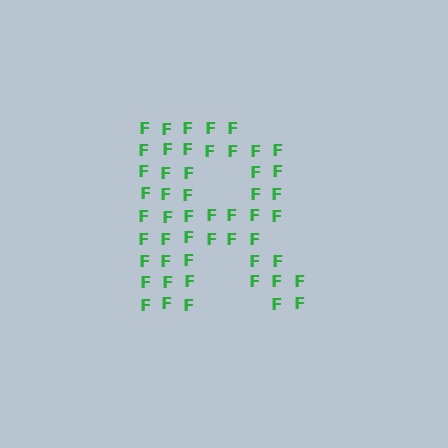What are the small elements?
The small elements are letter F's.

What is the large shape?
The large shape is the letter R.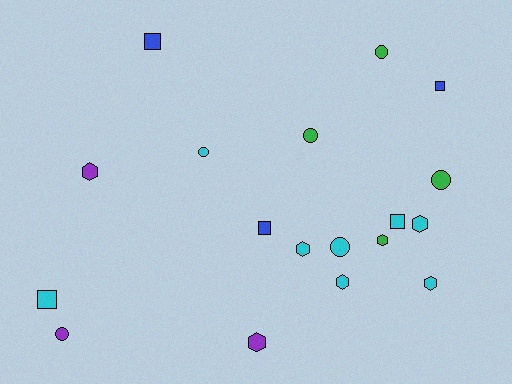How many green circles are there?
There are 3 green circles.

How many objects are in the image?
There are 18 objects.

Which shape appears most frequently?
Hexagon, with 7 objects.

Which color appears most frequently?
Cyan, with 8 objects.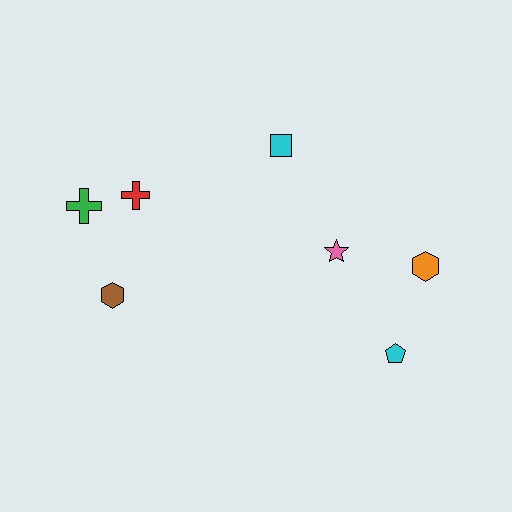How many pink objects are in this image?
There is 1 pink object.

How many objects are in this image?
There are 7 objects.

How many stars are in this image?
There is 1 star.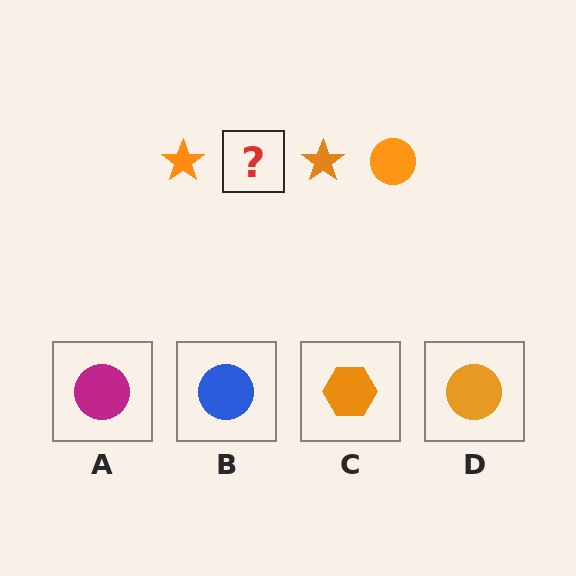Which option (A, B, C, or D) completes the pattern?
D.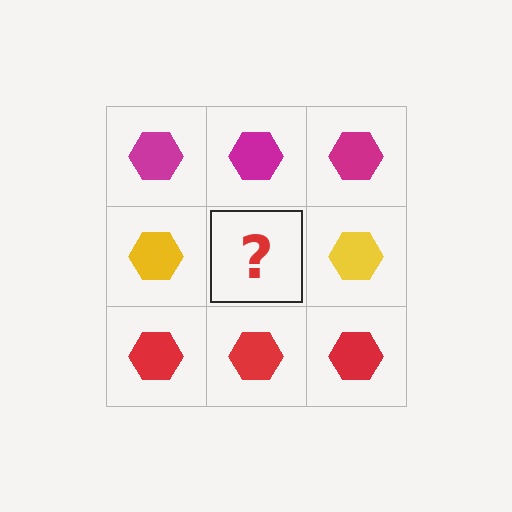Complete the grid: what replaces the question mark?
The question mark should be replaced with a yellow hexagon.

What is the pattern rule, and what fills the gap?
The rule is that each row has a consistent color. The gap should be filled with a yellow hexagon.